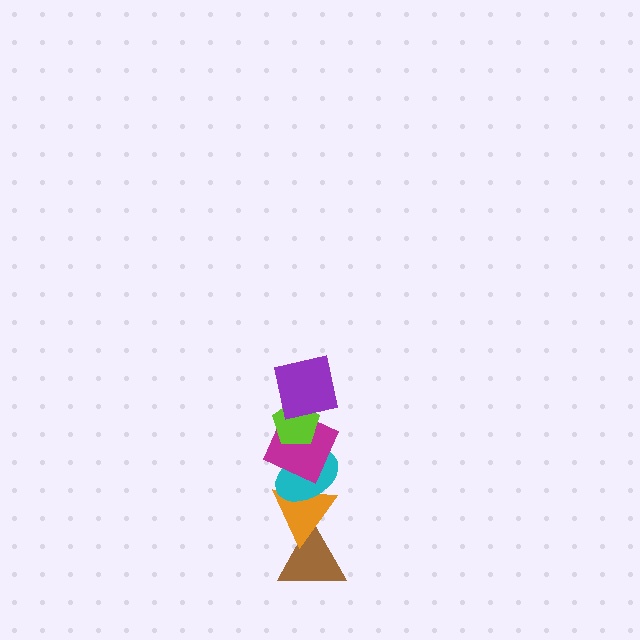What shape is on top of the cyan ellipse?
The magenta square is on top of the cyan ellipse.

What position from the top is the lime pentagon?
The lime pentagon is 2nd from the top.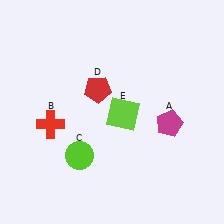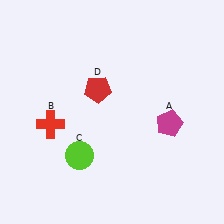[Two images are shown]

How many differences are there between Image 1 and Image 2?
There is 1 difference between the two images.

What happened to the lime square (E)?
The lime square (E) was removed in Image 2. It was in the bottom-right area of Image 1.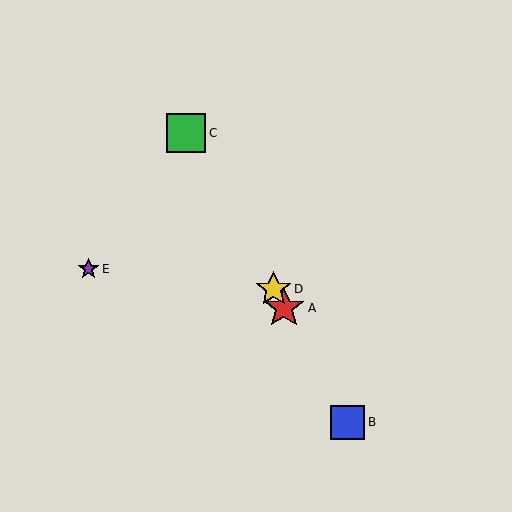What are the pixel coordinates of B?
Object B is at (348, 422).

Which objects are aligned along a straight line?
Objects A, B, C, D are aligned along a straight line.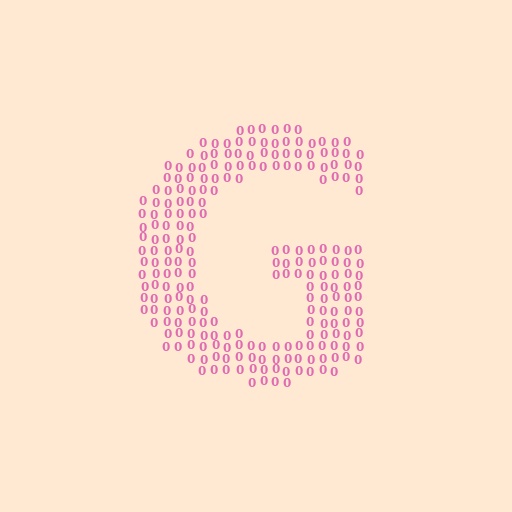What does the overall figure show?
The overall figure shows the letter G.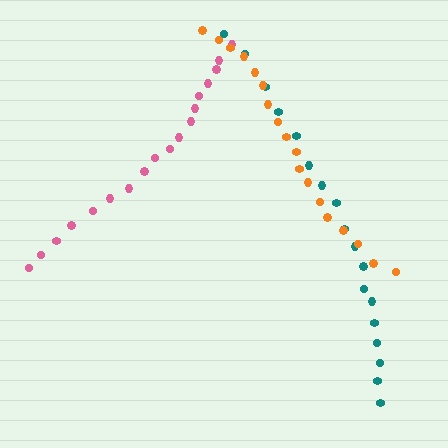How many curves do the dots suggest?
There are 3 distinct paths.